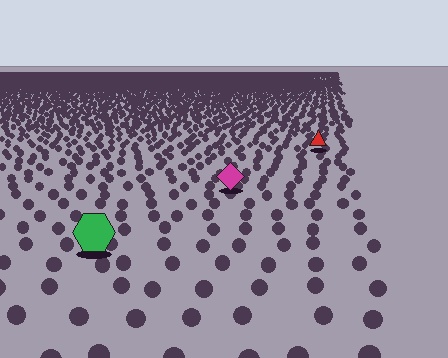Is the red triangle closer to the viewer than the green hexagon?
No. The green hexagon is closer — you can tell from the texture gradient: the ground texture is coarser near it.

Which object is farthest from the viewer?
The red triangle is farthest from the viewer. It appears smaller and the ground texture around it is denser.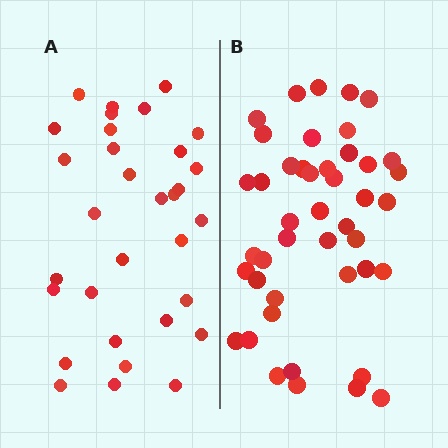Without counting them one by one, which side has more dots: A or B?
Region B (the right region) has more dots.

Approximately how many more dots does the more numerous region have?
Region B has roughly 12 or so more dots than region A.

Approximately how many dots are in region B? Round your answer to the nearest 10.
About 40 dots. (The exact count is 44, which rounds to 40.)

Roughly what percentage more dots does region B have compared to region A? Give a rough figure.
About 40% more.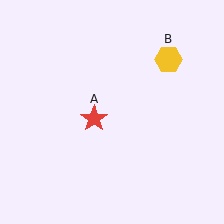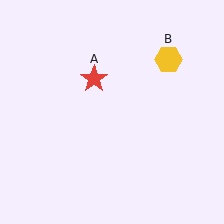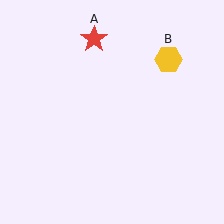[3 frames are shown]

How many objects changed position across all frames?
1 object changed position: red star (object A).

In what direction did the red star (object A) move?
The red star (object A) moved up.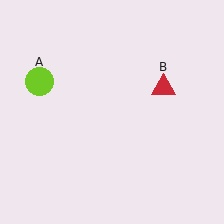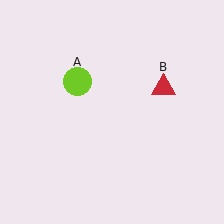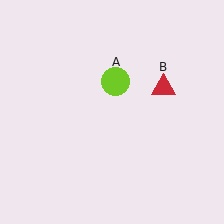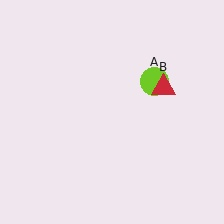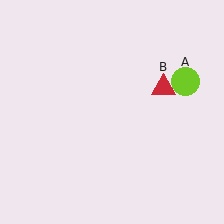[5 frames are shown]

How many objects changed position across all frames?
1 object changed position: lime circle (object A).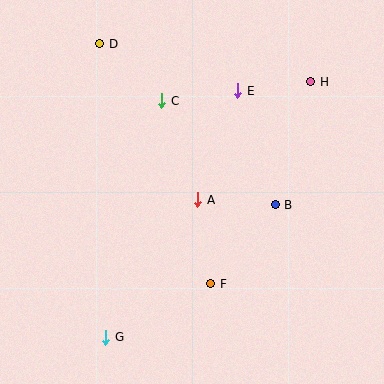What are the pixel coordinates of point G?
Point G is at (106, 337).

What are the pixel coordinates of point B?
Point B is at (275, 205).